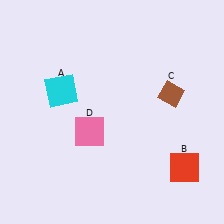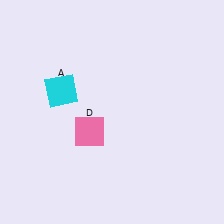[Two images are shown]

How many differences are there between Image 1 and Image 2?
There are 2 differences between the two images.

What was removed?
The red square (B), the brown diamond (C) were removed in Image 2.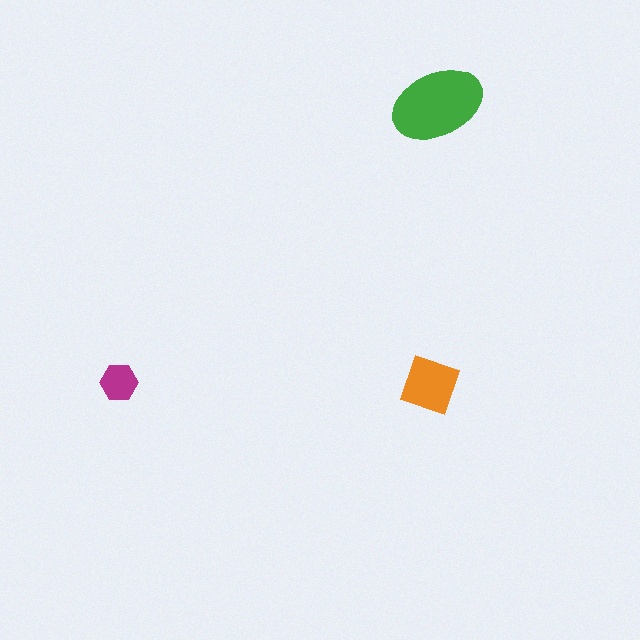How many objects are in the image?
There are 3 objects in the image.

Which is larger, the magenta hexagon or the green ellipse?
The green ellipse.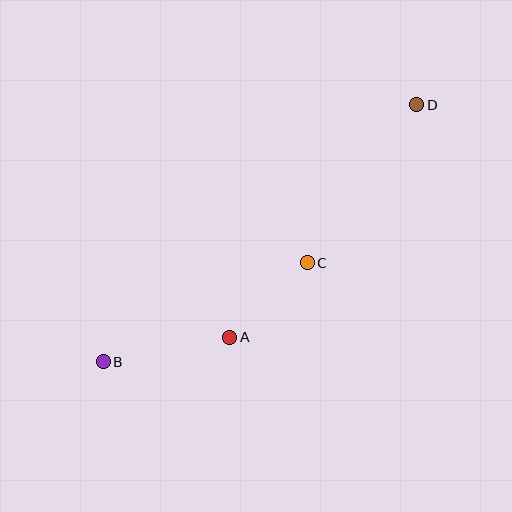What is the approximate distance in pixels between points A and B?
The distance between A and B is approximately 129 pixels.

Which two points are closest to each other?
Points A and C are closest to each other.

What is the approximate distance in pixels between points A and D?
The distance between A and D is approximately 298 pixels.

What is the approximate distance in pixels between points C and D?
The distance between C and D is approximately 192 pixels.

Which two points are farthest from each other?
Points B and D are farthest from each other.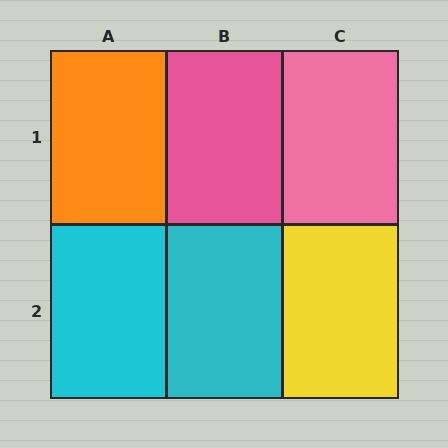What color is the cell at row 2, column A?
Cyan.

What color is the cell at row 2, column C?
Yellow.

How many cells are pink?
2 cells are pink.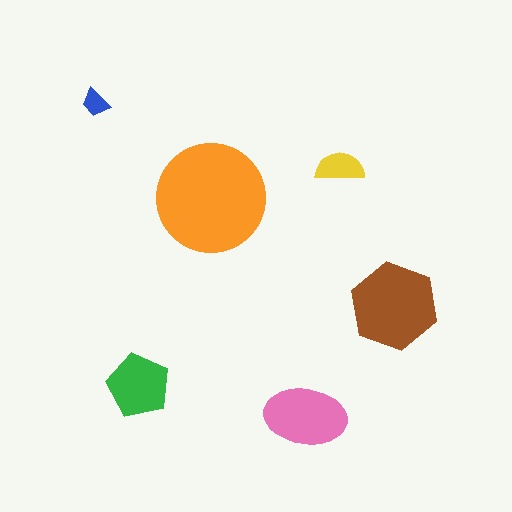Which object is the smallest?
The blue trapezoid.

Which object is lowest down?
The pink ellipse is bottommost.